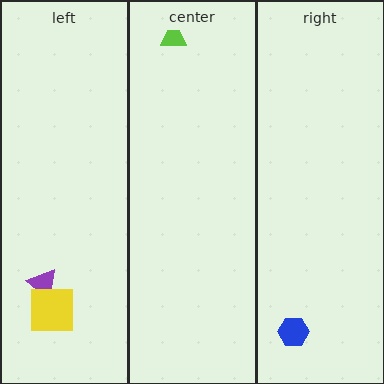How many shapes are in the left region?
2.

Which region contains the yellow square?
The left region.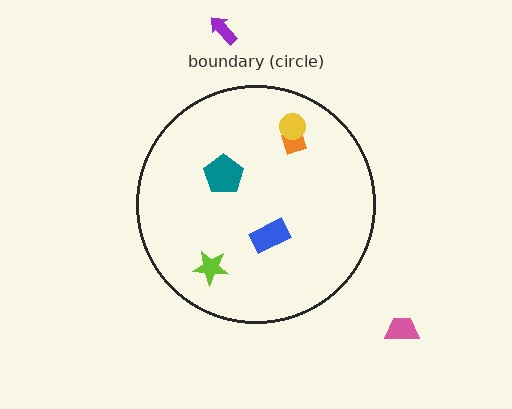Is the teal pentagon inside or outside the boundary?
Inside.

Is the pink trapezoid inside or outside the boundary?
Outside.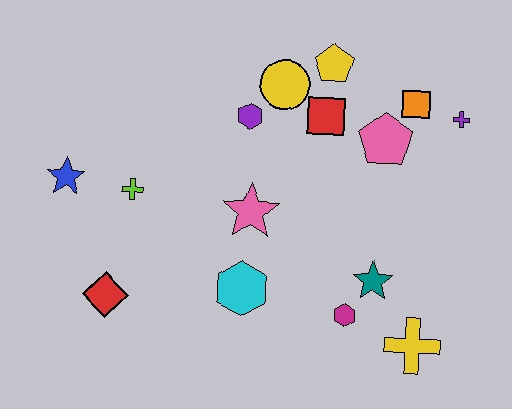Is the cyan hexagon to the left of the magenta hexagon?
Yes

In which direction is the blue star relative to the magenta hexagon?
The blue star is to the left of the magenta hexagon.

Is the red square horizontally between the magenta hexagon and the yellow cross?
No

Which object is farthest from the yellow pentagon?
The red diamond is farthest from the yellow pentagon.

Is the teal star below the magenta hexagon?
No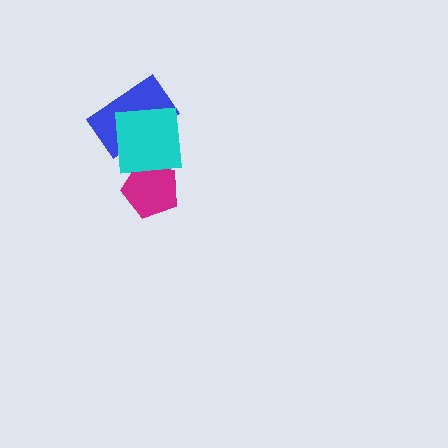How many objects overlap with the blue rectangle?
1 object overlaps with the blue rectangle.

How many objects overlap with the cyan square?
2 objects overlap with the cyan square.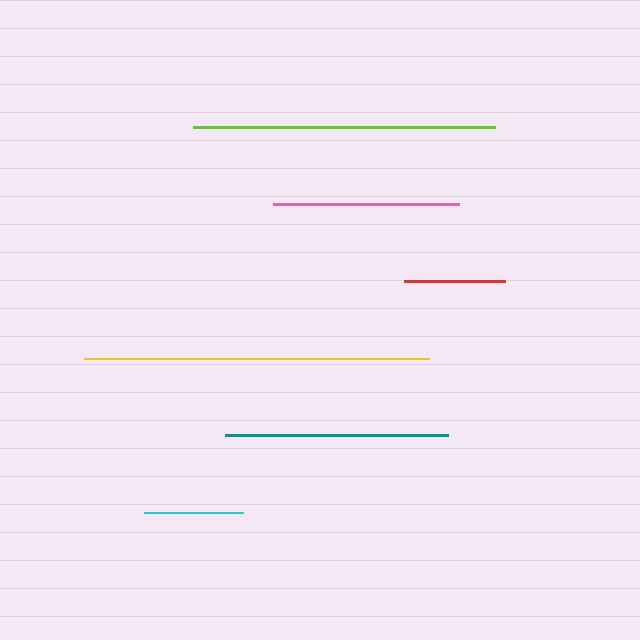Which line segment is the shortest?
The cyan line is the shortest at approximately 99 pixels.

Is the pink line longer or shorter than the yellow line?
The yellow line is longer than the pink line.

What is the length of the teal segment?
The teal segment is approximately 223 pixels long.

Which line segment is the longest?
The yellow line is the longest at approximately 345 pixels.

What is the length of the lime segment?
The lime segment is approximately 303 pixels long.